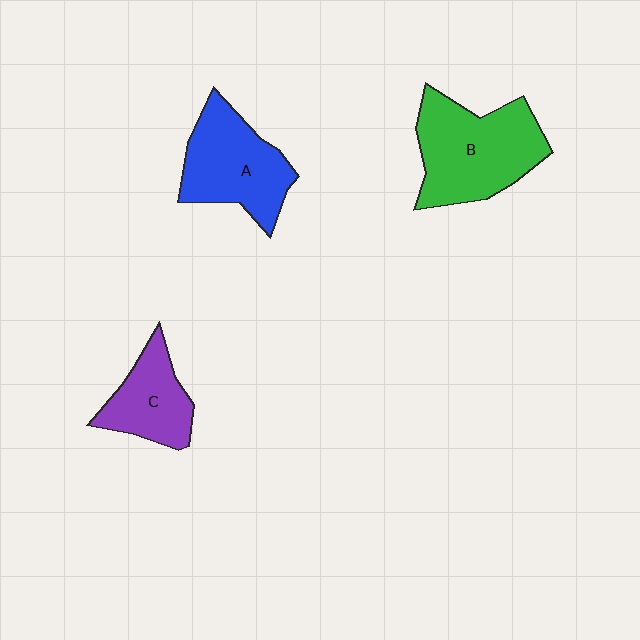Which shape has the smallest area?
Shape C (purple).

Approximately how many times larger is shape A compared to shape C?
Approximately 1.4 times.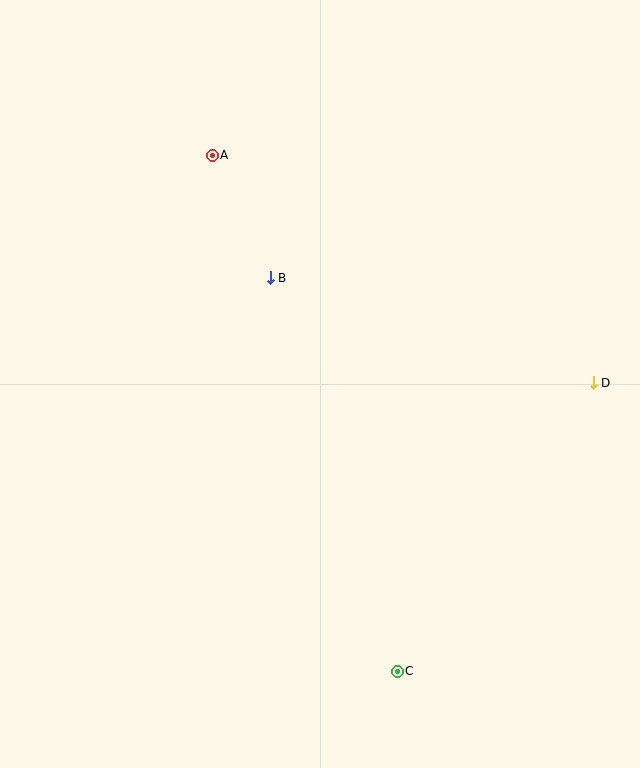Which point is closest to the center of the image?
Point B at (270, 278) is closest to the center.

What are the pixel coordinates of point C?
Point C is at (397, 671).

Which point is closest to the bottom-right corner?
Point C is closest to the bottom-right corner.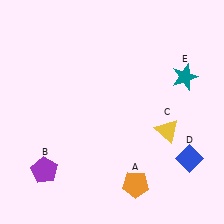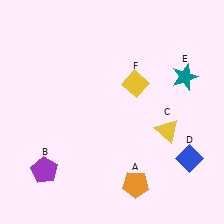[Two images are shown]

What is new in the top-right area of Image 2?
A yellow diamond (F) was added in the top-right area of Image 2.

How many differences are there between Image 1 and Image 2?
There is 1 difference between the two images.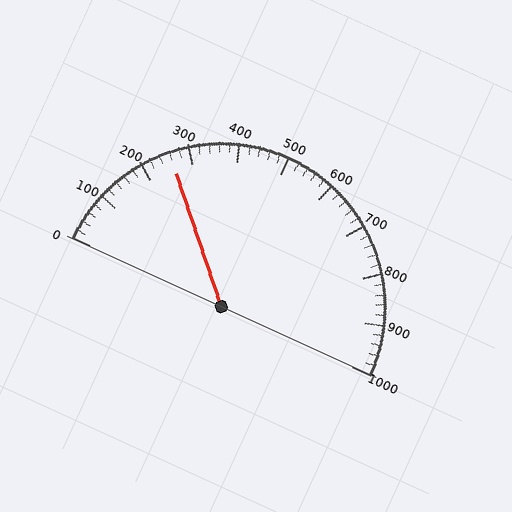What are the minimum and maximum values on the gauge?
The gauge ranges from 0 to 1000.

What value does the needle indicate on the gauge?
The needle indicates approximately 260.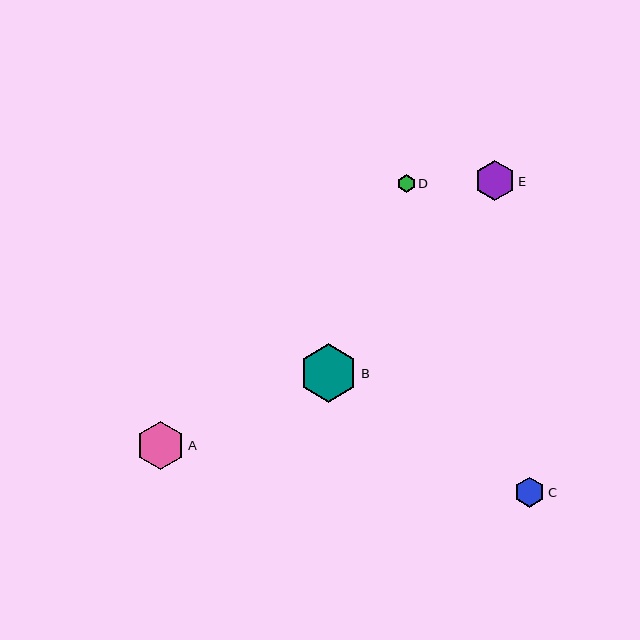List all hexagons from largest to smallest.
From largest to smallest: B, A, E, C, D.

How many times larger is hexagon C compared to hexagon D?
Hexagon C is approximately 1.7 times the size of hexagon D.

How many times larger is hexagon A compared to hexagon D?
Hexagon A is approximately 2.7 times the size of hexagon D.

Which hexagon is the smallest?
Hexagon D is the smallest with a size of approximately 18 pixels.